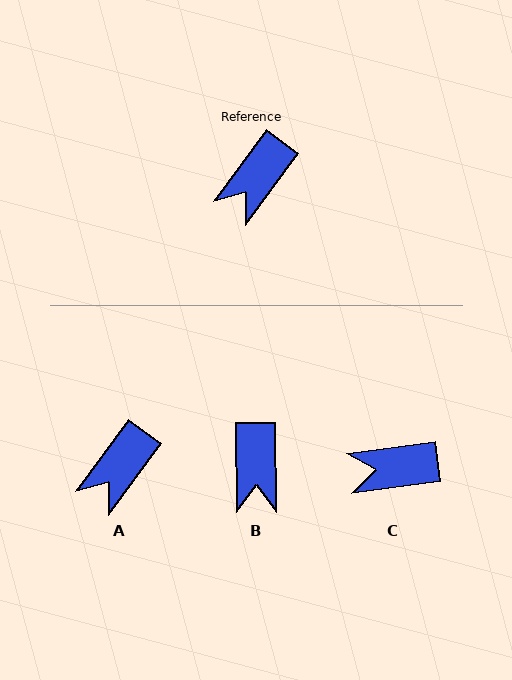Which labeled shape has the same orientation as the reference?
A.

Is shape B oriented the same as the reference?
No, it is off by about 37 degrees.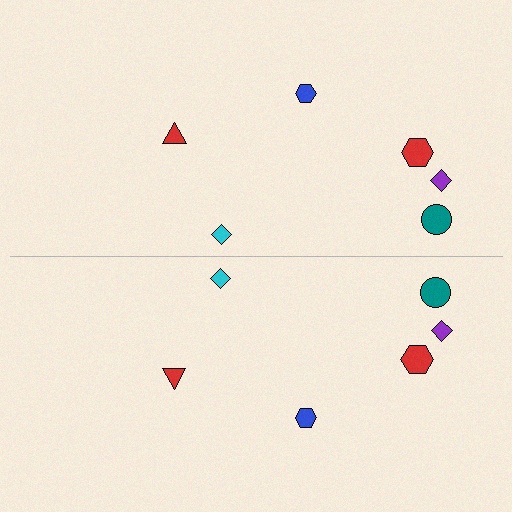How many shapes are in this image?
There are 12 shapes in this image.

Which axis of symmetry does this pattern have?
The pattern has a horizontal axis of symmetry running through the center of the image.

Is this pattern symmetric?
Yes, this pattern has bilateral (reflection) symmetry.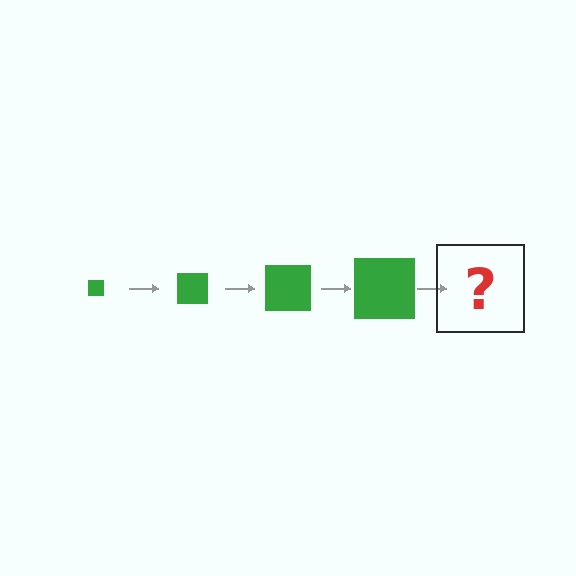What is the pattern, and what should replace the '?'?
The pattern is that the square gets progressively larger each step. The '?' should be a green square, larger than the previous one.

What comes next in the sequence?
The next element should be a green square, larger than the previous one.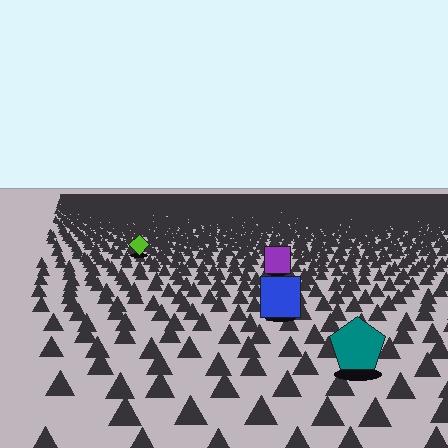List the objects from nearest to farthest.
From nearest to farthest: the teal pentagon, the blue square, the purple square, the lime diamond.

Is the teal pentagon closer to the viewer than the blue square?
Yes. The teal pentagon is closer — you can tell from the texture gradient: the ground texture is coarser near it.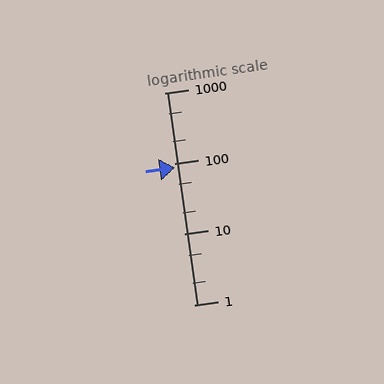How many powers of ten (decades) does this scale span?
The scale spans 3 decades, from 1 to 1000.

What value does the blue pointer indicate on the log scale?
The pointer indicates approximately 88.